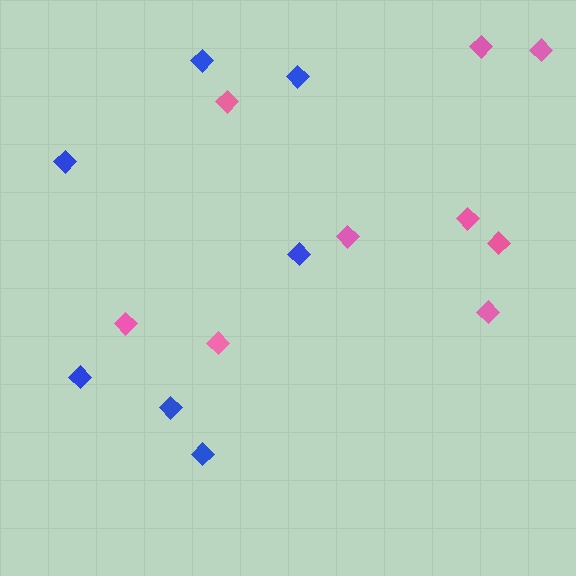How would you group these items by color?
There are 2 groups: one group of pink diamonds (9) and one group of blue diamonds (7).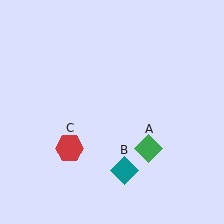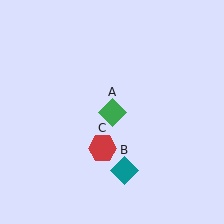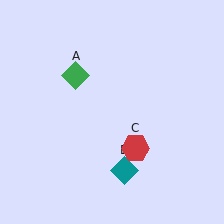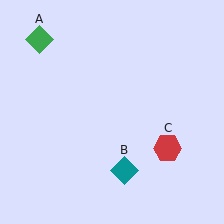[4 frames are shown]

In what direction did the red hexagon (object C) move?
The red hexagon (object C) moved right.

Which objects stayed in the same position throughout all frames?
Teal diamond (object B) remained stationary.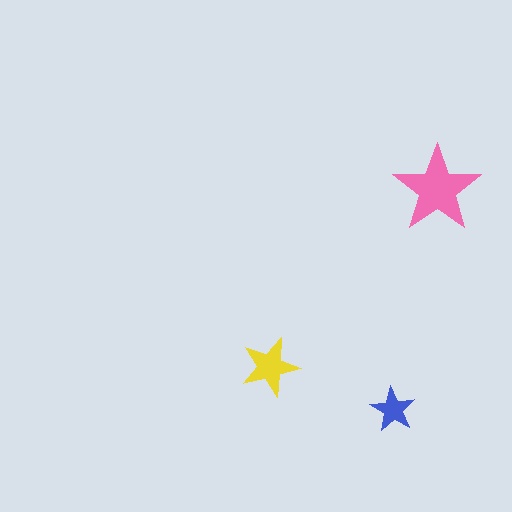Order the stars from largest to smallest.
the pink one, the yellow one, the blue one.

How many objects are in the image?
There are 3 objects in the image.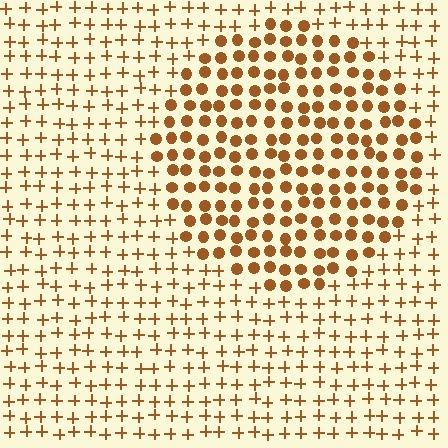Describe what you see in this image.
The image is filled with small brown elements arranged in a uniform grid. A circle-shaped region contains circles, while the surrounding area contains plus signs. The boundary is defined purely by the change in element shape.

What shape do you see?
I see a circle.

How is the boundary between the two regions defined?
The boundary is defined by a change in element shape: circles inside vs. plus signs outside. All elements share the same color and spacing.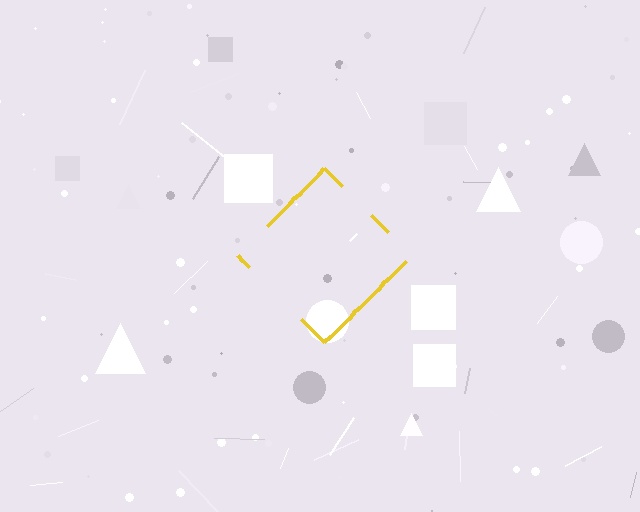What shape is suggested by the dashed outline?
The dashed outline suggests a diamond.